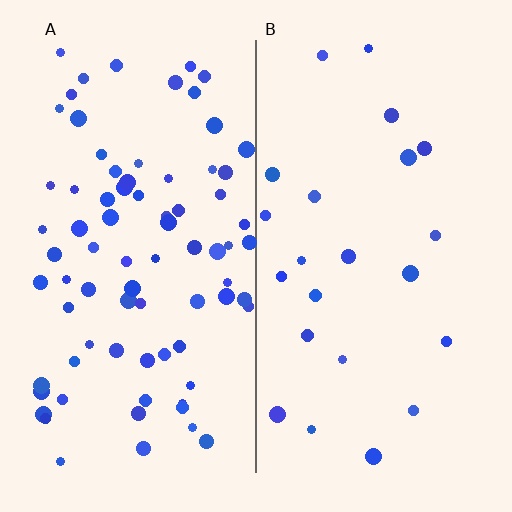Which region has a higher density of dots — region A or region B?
A (the left).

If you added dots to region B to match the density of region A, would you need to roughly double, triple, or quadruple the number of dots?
Approximately triple.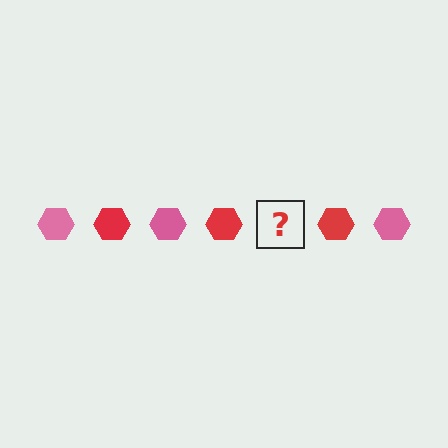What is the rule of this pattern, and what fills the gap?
The rule is that the pattern cycles through pink, red hexagons. The gap should be filled with a pink hexagon.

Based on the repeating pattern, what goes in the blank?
The blank should be a pink hexagon.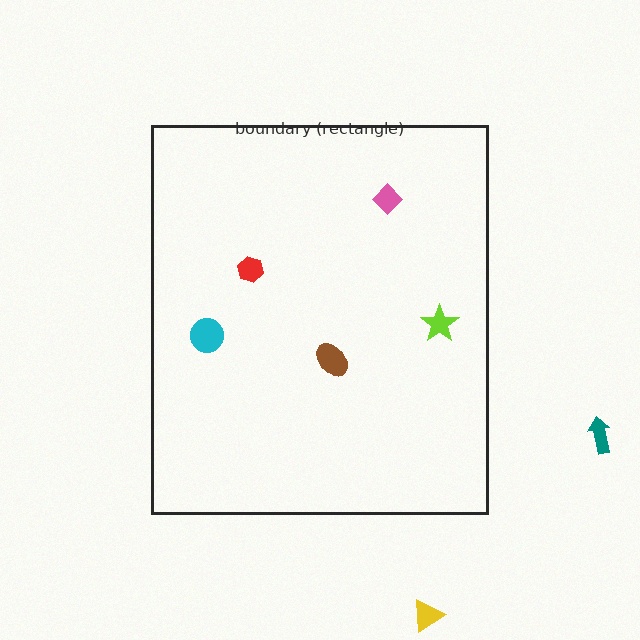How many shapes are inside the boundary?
5 inside, 2 outside.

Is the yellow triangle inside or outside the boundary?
Outside.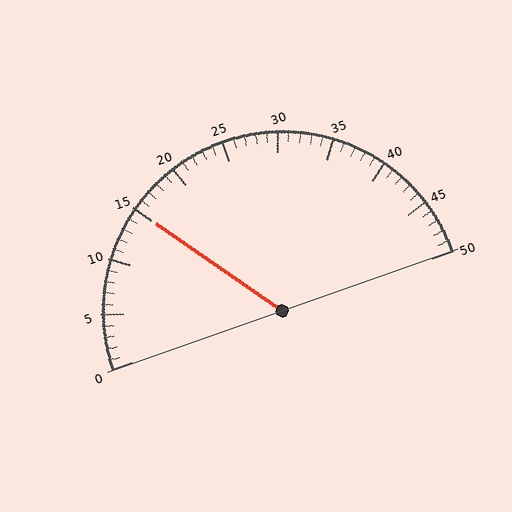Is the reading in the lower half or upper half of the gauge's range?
The reading is in the lower half of the range (0 to 50).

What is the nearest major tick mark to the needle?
The nearest major tick mark is 15.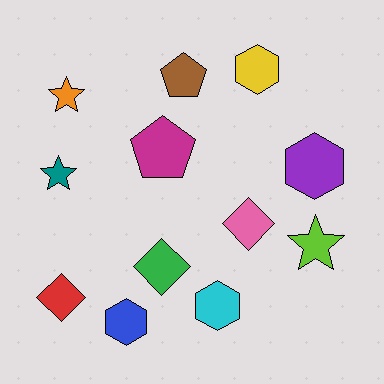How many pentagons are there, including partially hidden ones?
There are 2 pentagons.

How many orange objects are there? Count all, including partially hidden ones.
There is 1 orange object.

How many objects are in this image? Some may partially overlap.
There are 12 objects.